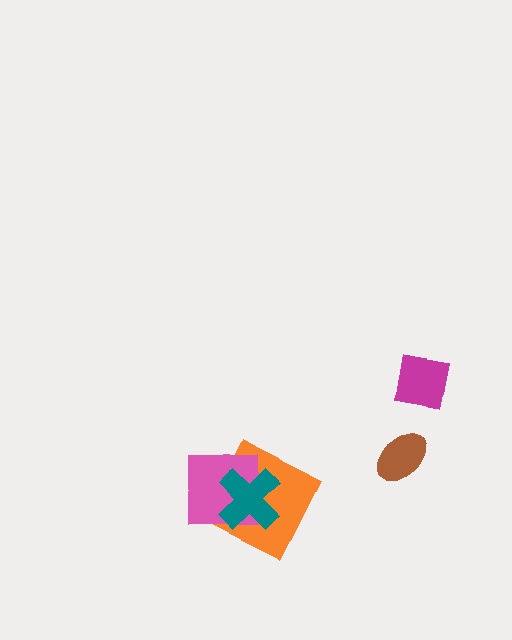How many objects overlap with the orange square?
2 objects overlap with the orange square.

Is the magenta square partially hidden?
No, no other shape covers it.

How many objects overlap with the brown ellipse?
0 objects overlap with the brown ellipse.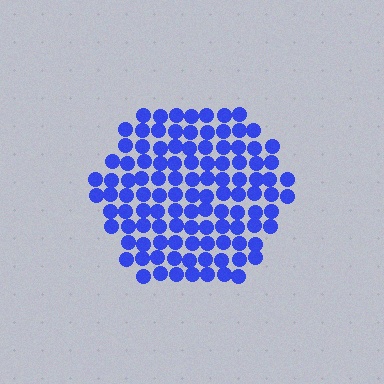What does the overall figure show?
The overall figure shows a hexagon.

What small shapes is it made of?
It is made of small circles.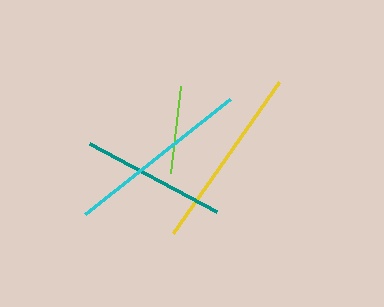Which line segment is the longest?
The cyan line is the longest at approximately 185 pixels.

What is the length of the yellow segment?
The yellow segment is approximately 184 pixels long.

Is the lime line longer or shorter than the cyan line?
The cyan line is longer than the lime line.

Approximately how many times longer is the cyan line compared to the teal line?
The cyan line is approximately 1.3 times the length of the teal line.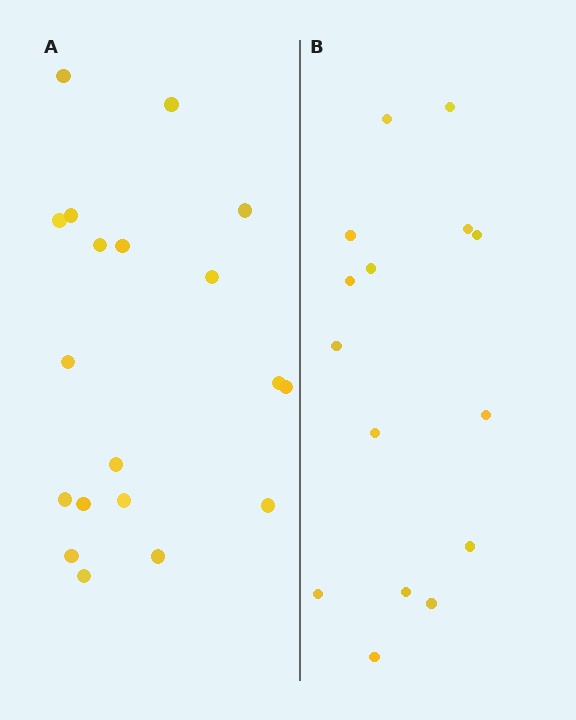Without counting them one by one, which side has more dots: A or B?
Region A (the left region) has more dots.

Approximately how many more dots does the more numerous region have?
Region A has about 4 more dots than region B.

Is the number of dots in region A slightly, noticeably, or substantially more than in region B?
Region A has noticeably more, but not dramatically so. The ratio is roughly 1.3 to 1.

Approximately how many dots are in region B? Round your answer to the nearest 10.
About 20 dots. (The exact count is 15, which rounds to 20.)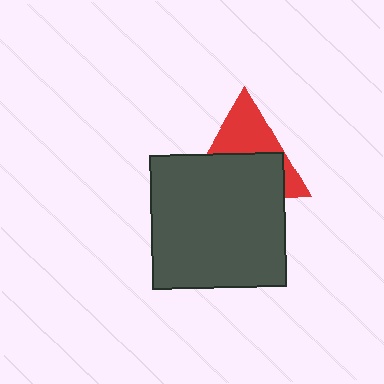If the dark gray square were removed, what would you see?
You would see the complete red triangle.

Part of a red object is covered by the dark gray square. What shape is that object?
It is a triangle.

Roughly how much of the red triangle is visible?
A small part of it is visible (roughly 43%).